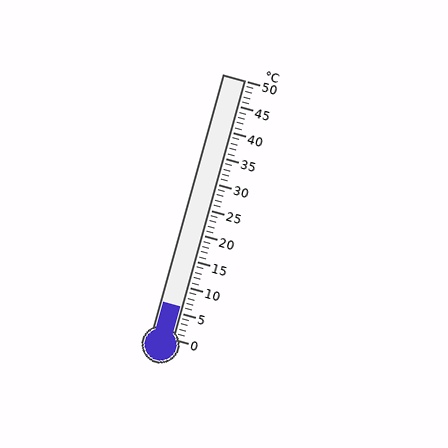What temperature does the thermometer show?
The thermometer shows approximately 6°C.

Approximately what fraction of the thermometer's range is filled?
The thermometer is filled to approximately 10% of its range.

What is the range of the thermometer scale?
The thermometer scale ranges from 0°C to 50°C.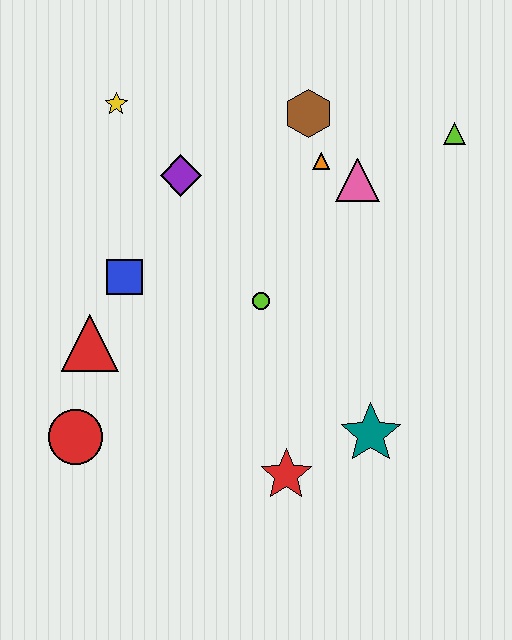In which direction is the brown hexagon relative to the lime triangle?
The brown hexagon is to the left of the lime triangle.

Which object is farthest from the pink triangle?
The red circle is farthest from the pink triangle.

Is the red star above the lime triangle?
No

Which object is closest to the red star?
The teal star is closest to the red star.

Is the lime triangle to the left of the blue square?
No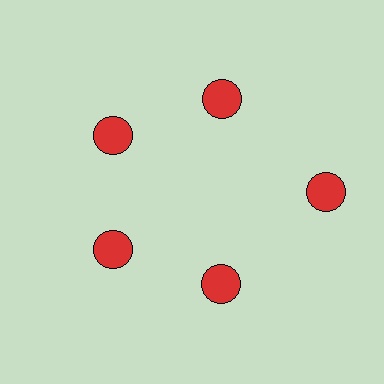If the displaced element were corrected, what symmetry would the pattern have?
It would have 5-fold rotational symmetry — the pattern would map onto itself every 72 degrees.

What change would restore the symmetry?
The symmetry would be restored by moving it inward, back onto the ring so that all 5 circles sit at equal angles and equal distance from the center.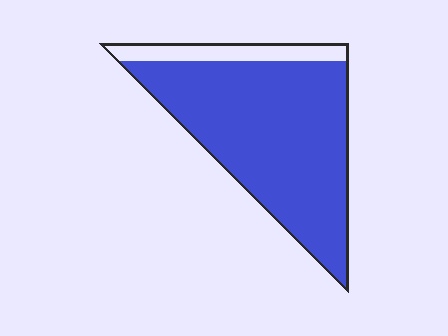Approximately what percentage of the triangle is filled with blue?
Approximately 85%.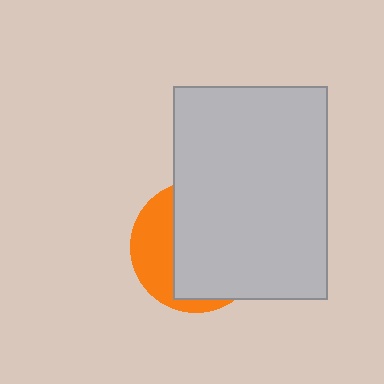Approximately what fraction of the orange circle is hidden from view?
Roughly 67% of the orange circle is hidden behind the light gray rectangle.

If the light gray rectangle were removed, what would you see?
You would see the complete orange circle.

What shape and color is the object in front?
The object in front is a light gray rectangle.